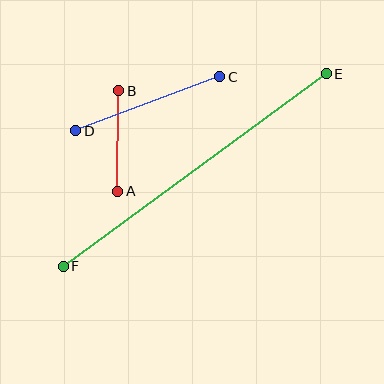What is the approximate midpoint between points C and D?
The midpoint is at approximately (148, 104) pixels.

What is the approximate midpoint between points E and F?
The midpoint is at approximately (195, 170) pixels.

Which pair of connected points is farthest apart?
Points E and F are farthest apart.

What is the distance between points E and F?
The distance is approximately 326 pixels.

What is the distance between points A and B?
The distance is approximately 100 pixels.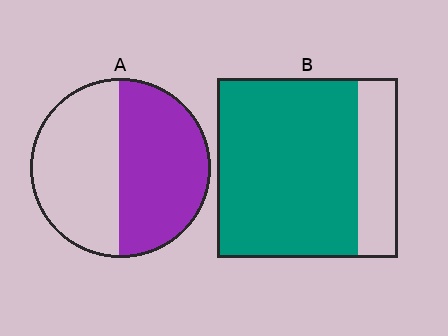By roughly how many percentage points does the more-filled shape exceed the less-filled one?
By roughly 25 percentage points (B over A).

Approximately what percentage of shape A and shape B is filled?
A is approximately 50% and B is approximately 80%.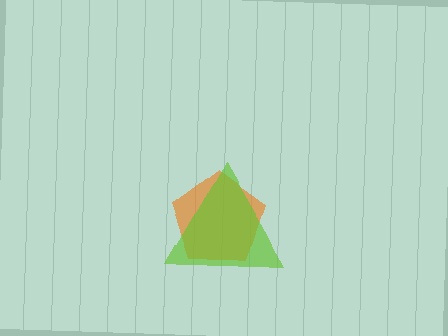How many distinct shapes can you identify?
There are 2 distinct shapes: an orange pentagon, a lime triangle.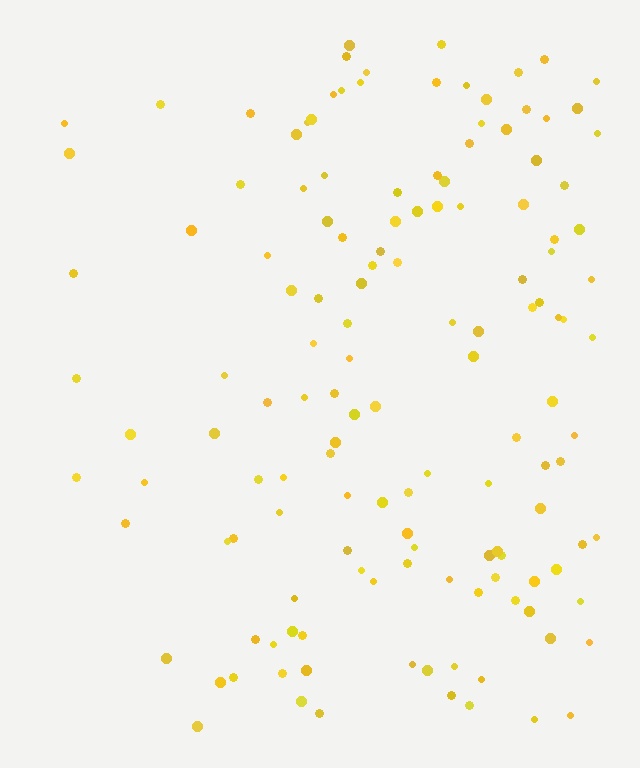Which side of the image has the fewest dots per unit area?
The left.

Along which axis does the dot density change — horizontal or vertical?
Horizontal.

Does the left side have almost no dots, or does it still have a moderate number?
Still a moderate number, just noticeably fewer than the right.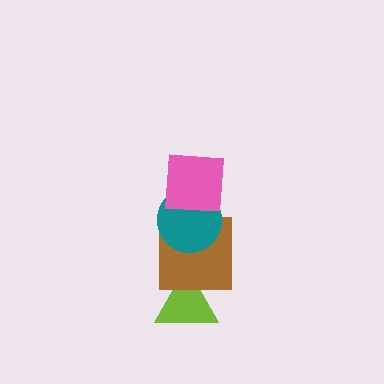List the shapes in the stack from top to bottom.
From top to bottom: the pink square, the teal circle, the brown square, the lime triangle.